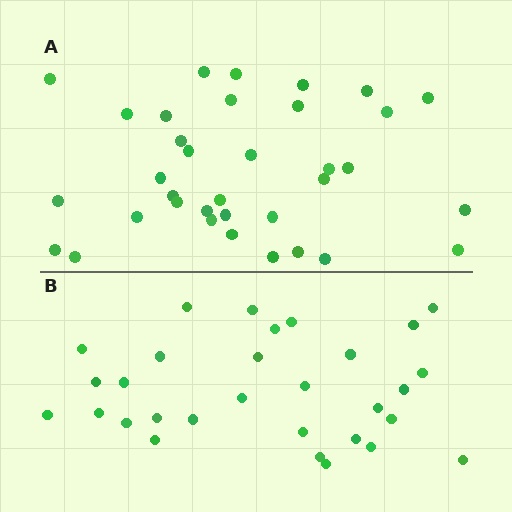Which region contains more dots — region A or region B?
Region A (the top region) has more dots.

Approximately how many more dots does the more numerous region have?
Region A has about 5 more dots than region B.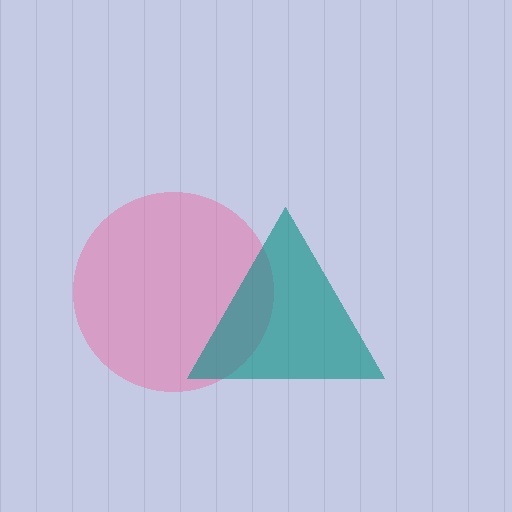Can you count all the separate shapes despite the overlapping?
Yes, there are 2 separate shapes.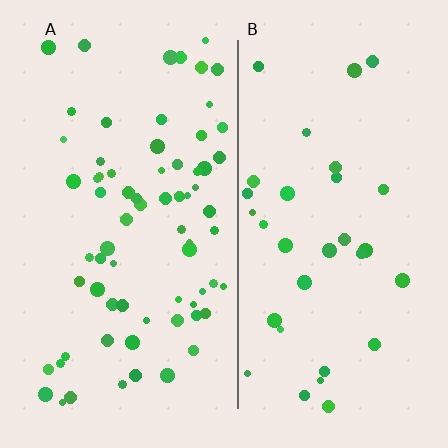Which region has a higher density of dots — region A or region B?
A (the left).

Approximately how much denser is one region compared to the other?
Approximately 2.2× — region A over region B.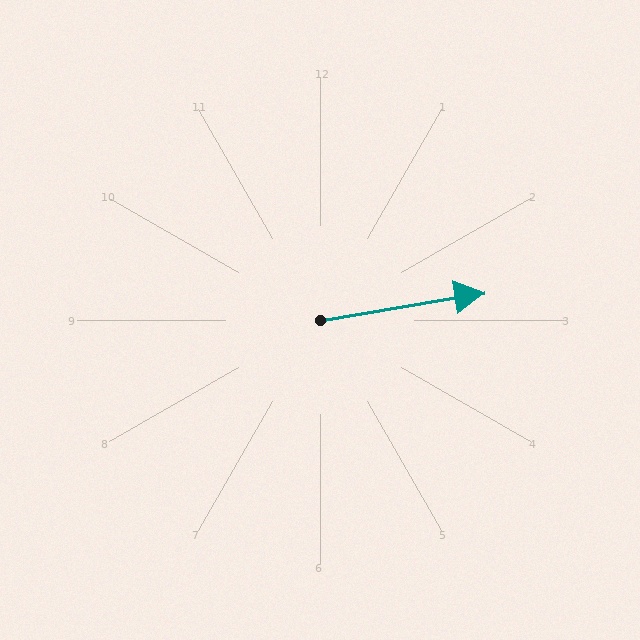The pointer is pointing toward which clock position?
Roughly 3 o'clock.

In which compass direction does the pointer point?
East.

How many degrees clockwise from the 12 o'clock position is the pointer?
Approximately 80 degrees.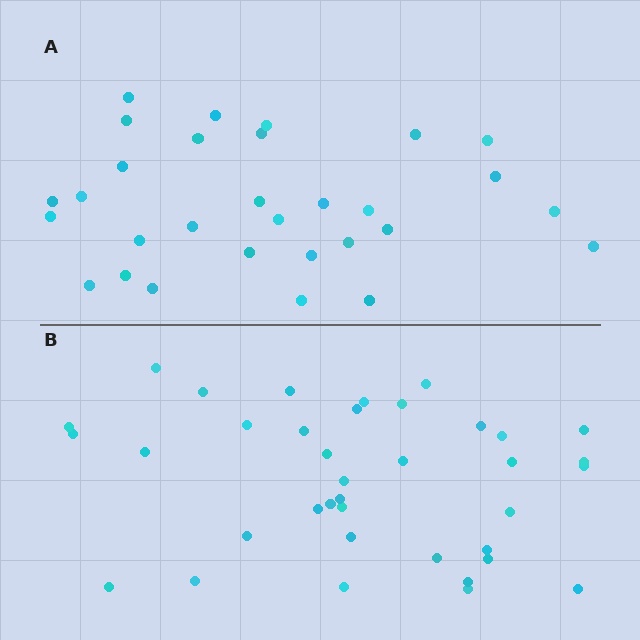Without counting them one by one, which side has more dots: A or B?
Region B (the bottom region) has more dots.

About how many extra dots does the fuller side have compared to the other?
Region B has roughly 8 or so more dots than region A.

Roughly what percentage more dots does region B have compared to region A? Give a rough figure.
About 25% more.